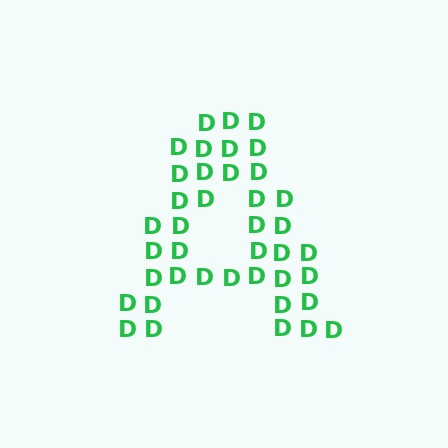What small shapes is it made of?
It is made of small letter D's.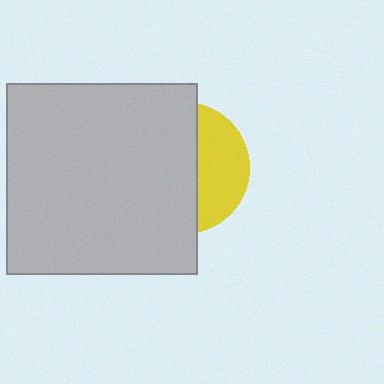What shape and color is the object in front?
The object in front is a light gray square.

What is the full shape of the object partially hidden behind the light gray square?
The partially hidden object is a yellow circle.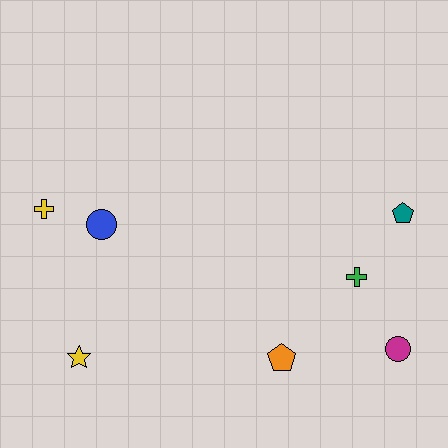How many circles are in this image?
There are 2 circles.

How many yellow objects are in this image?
There are 2 yellow objects.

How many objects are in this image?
There are 7 objects.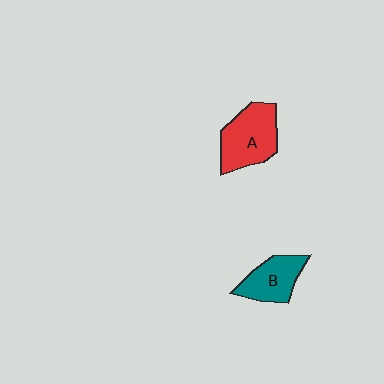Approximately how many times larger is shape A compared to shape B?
Approximately 1.3 times.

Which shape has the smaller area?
Shape B (teal).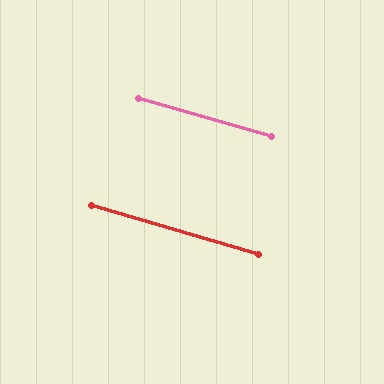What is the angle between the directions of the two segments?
Approximately 0 degrees.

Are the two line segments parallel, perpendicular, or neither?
Parallel — their directions differ by only 0.3°.